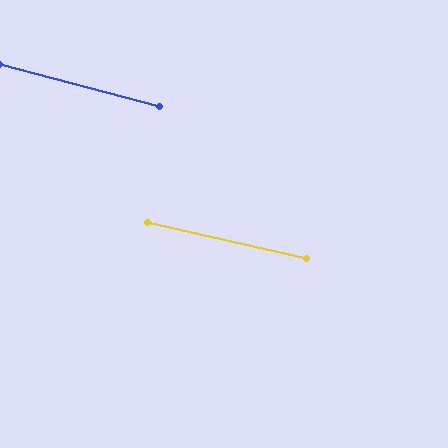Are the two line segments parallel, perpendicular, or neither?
Parallel — their directions differ by only 1.6°.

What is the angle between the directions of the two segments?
Approximately 2 degrees.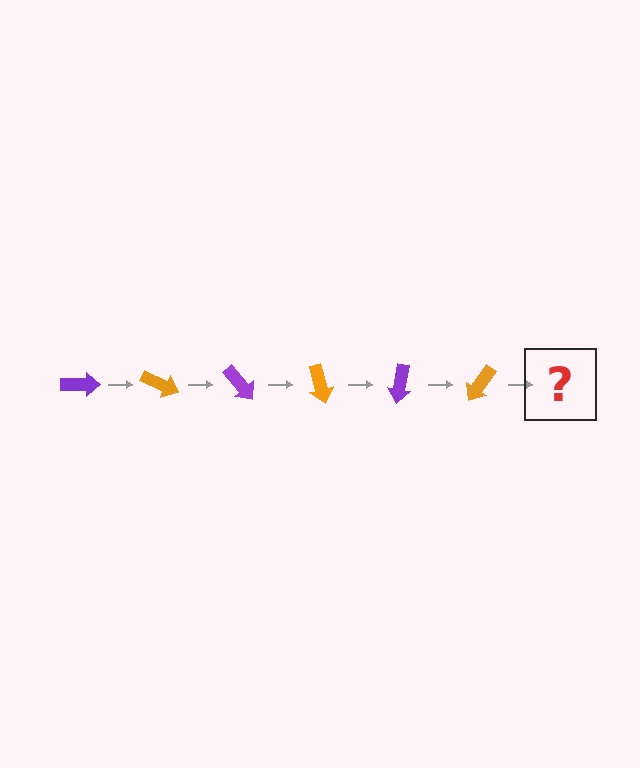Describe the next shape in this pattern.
It should be a purple arrow, rotated 150 degrees from the start.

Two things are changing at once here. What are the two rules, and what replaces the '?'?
The two rules are that it rotates 25 degrees each step and the color cycles through purple and orange. The '?' should be a purple arrow, rotated 150 degrees from the start.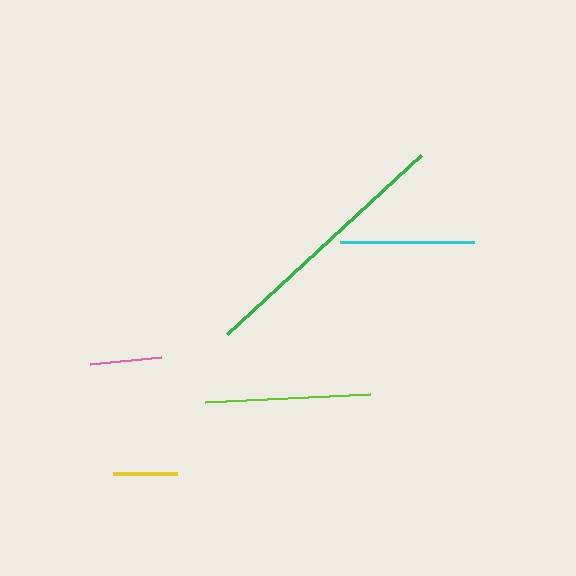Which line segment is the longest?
The green line is the longest at approximately 264 pixels.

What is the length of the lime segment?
The lime segment is approximately 165 pixels long.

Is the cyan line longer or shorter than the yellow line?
The cyan line is longer than the yellow line.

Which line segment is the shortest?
The yellow line is the shortest at approximately 64 pixels.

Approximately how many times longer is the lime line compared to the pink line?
The lime line is approximately 2.3 times the length of the pink line.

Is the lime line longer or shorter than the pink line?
The lime line is longer than the pink line.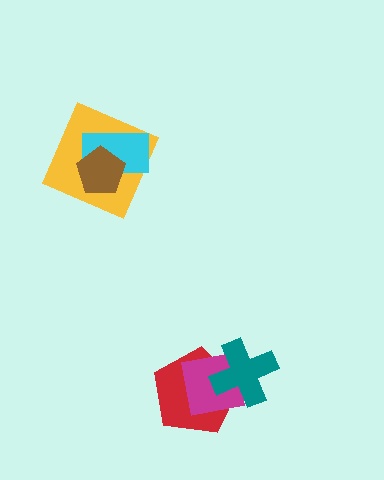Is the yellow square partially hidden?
Yes, it is partially covered by another shape.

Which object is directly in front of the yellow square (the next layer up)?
The cyan rectangle is directly in front of the yellow square.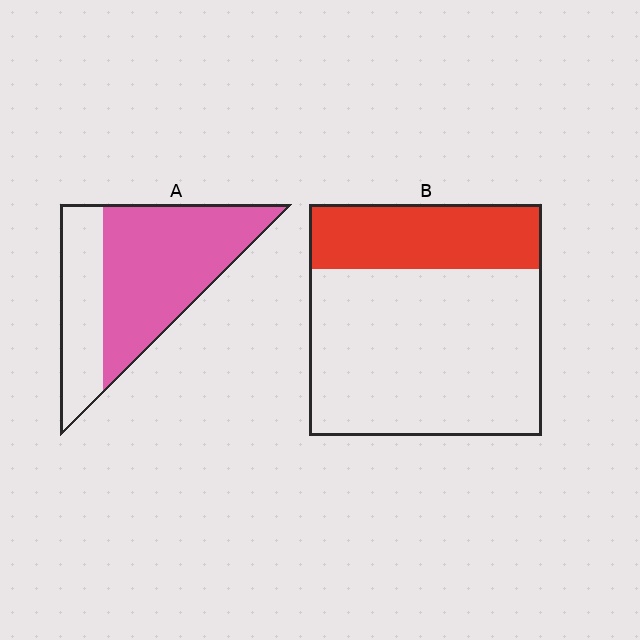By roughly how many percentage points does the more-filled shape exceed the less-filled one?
By roughly 40 percentage points (A over B).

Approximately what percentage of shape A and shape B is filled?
A is approximately 65% and B is approximately 30%.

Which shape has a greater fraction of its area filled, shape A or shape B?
Shape A.